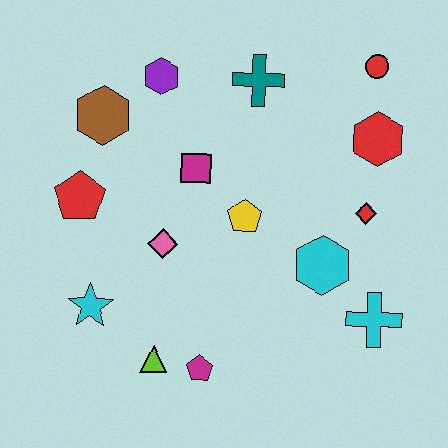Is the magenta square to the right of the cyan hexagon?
No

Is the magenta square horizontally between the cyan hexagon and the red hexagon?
No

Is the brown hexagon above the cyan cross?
Yes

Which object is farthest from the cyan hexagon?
The brown hexagon is farthest from the cyan hexagon.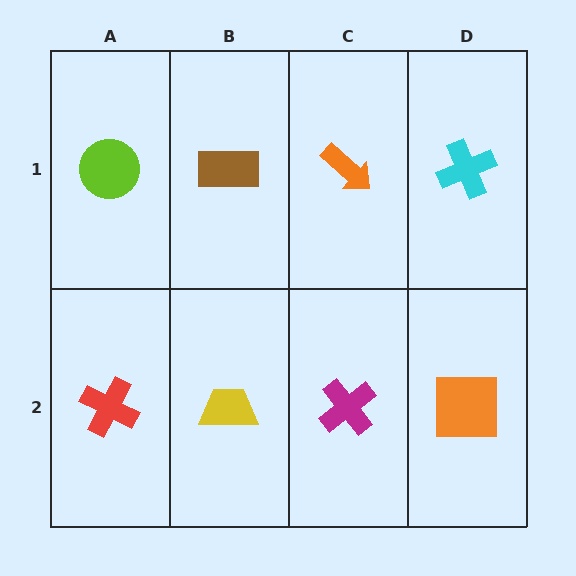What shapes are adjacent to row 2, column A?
A lime circle (row 1, column A), a yellow trapezoid (row 2, column B).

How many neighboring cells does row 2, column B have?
3.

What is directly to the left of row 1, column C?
A brown rectangle.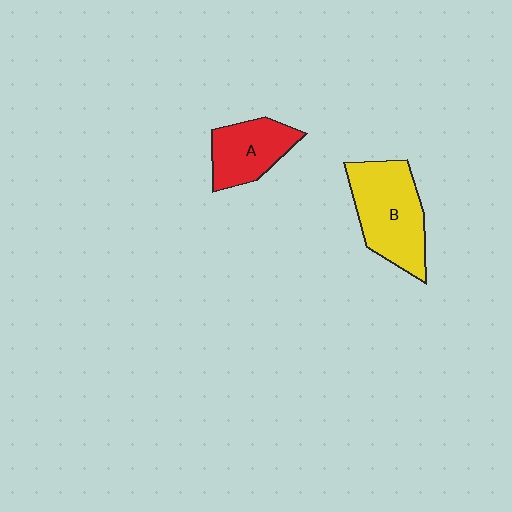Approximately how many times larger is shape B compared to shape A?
Approximately 1.5 times.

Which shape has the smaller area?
Shape A (red).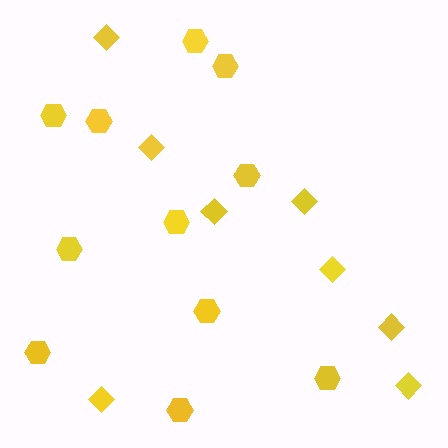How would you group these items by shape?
There are 2 groups: one group of diamonds (8) and one group of hexagons (11).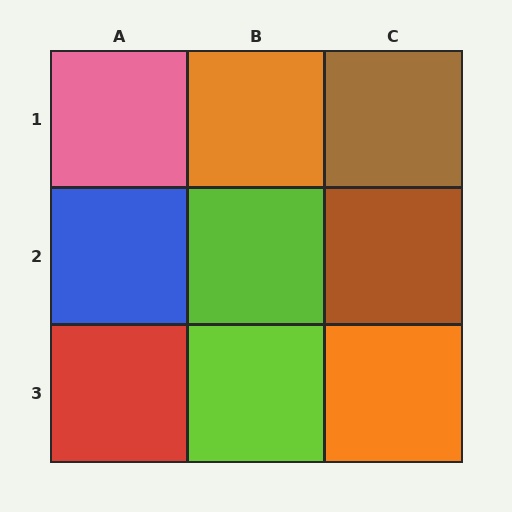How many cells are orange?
2 cells are orange.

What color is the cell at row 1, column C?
Brown.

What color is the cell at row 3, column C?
Orange.